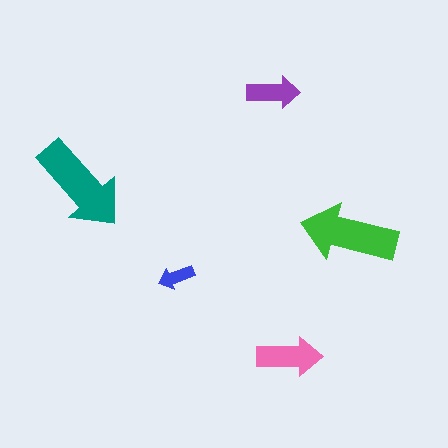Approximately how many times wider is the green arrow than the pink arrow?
About 1.5 times wider.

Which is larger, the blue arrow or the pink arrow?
The pink one.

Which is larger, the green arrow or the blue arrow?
The green one.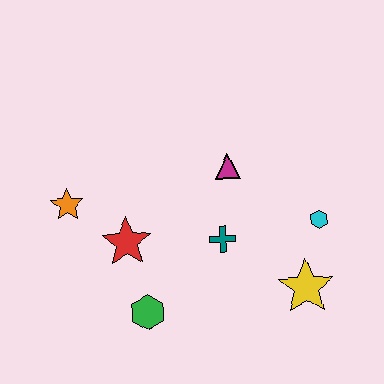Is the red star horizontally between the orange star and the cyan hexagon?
Yes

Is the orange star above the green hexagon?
Yes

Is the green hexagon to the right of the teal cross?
No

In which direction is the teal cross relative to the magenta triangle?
The teal cross is below the magenta triangle.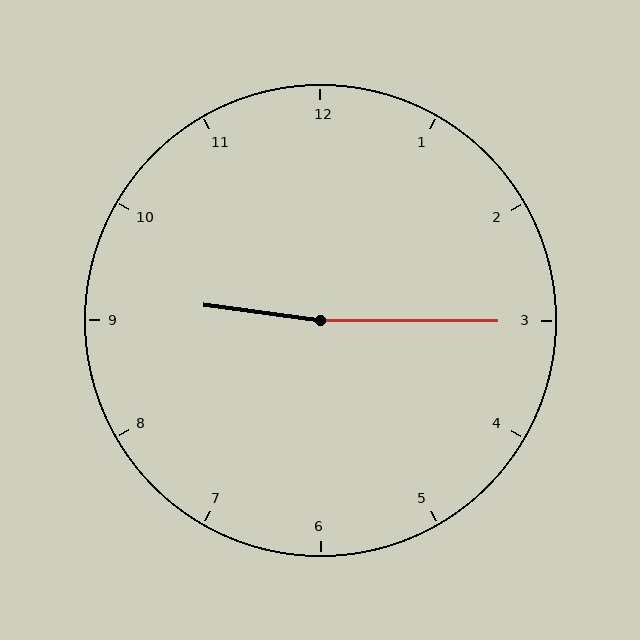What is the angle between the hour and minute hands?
Approximately 172 degrees.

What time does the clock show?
9:15.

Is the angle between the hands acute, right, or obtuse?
It is obtuse.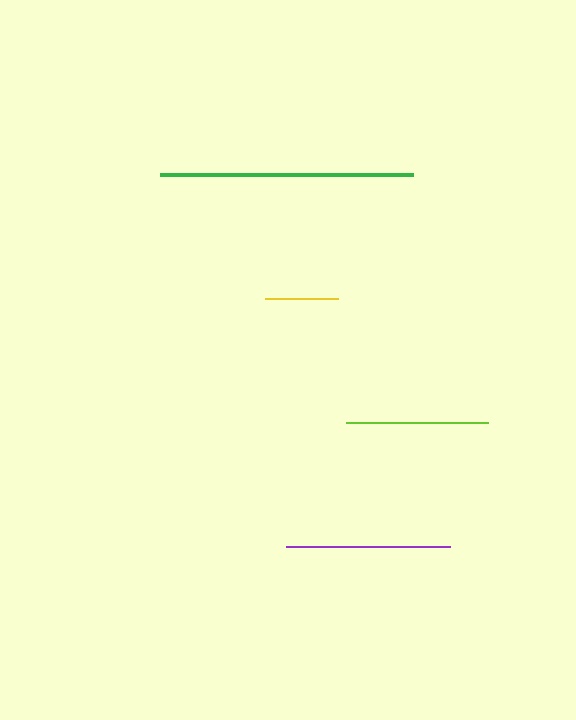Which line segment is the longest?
The green line is the longest at approximately 253 pixels.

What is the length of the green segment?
The green segment is approximately 253 pixels long.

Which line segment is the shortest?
The yellow line is the shortest at approximately 73 pixels.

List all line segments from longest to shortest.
From longest to shortest: green, purple, lime, yellow.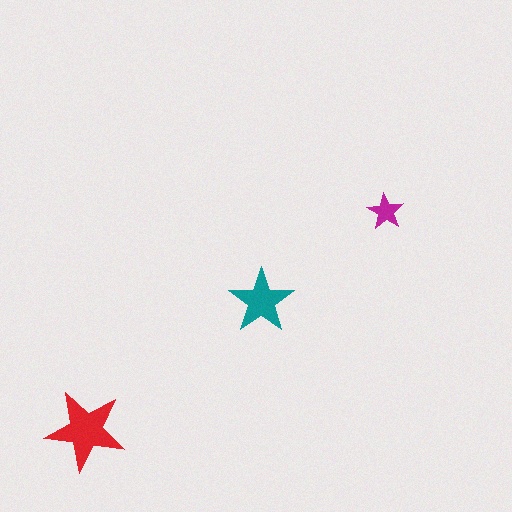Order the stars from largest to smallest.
the red one, the teal one, the magenta one.